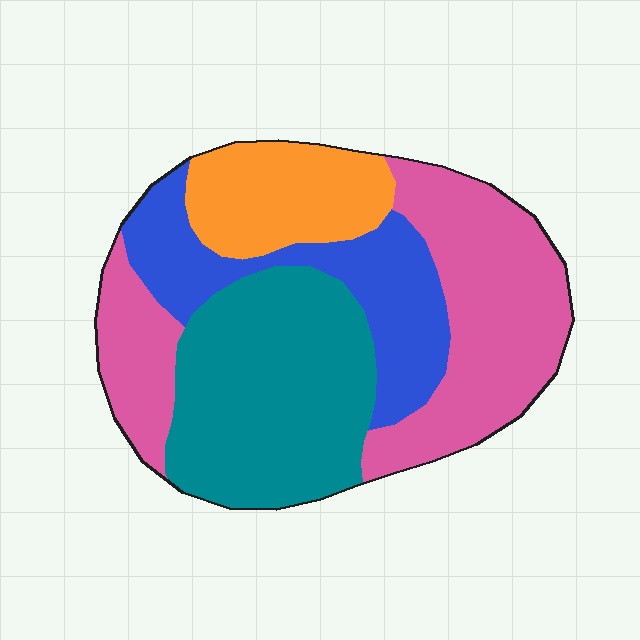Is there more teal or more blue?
Teal.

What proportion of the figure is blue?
Blue takes up about one fifth (1/5) of the figure.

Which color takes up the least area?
Orange, at roughly 15%.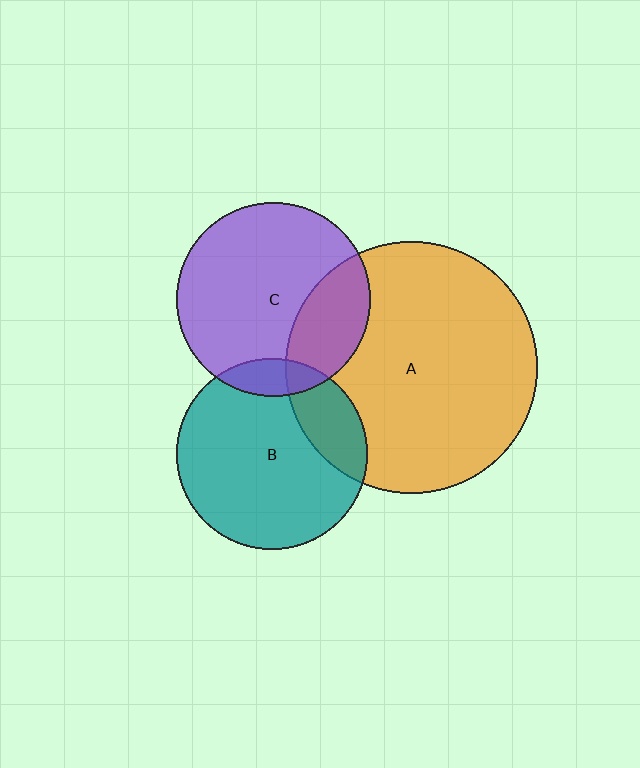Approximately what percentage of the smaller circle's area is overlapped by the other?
Approximately 25%.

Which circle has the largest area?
Circle A (orange).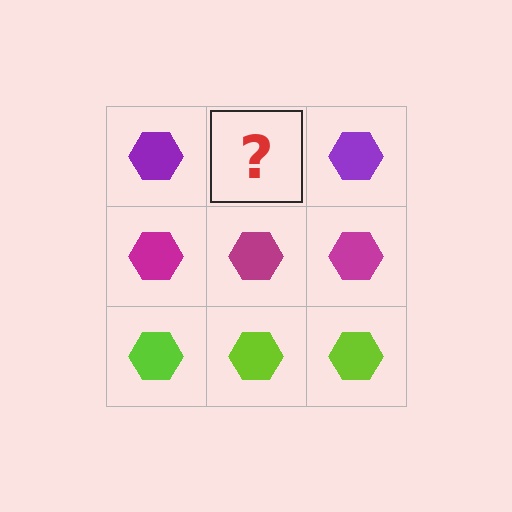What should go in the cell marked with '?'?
The missing cell should contain a purple hexagon.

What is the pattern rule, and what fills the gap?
The rule is that each row has a consistent color. The gap should be filled with a purple hexagon.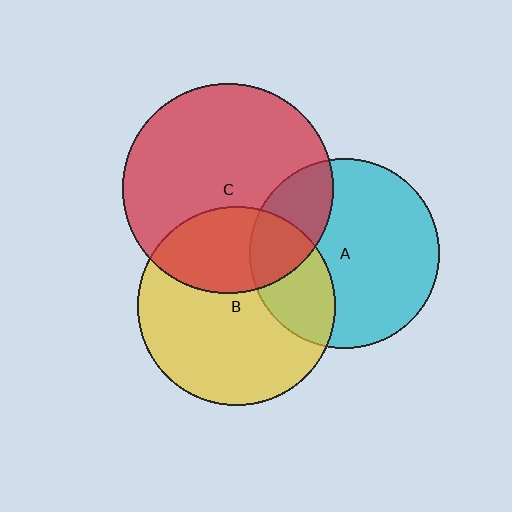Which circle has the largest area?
Circle C (red).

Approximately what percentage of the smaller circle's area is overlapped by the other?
Approximately 35%.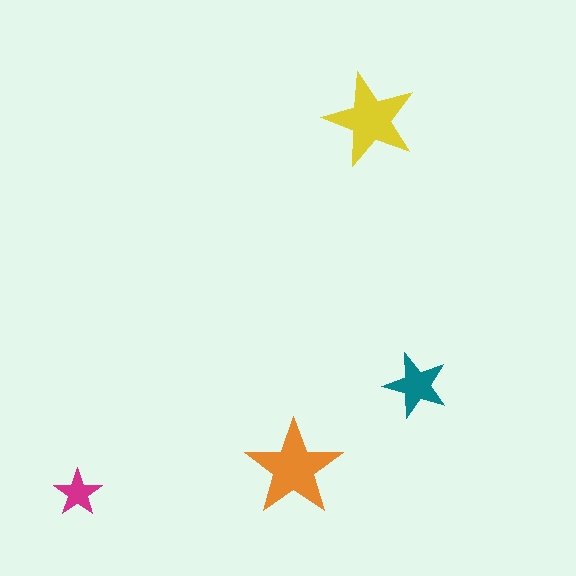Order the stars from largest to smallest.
the orange one, the yellow one, the teal one, the magenta one.